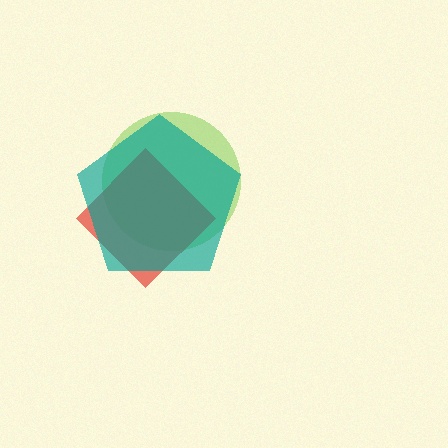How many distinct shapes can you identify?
There are 3 distinct shapes: a lime circle, a red diamond, a teal pentagon.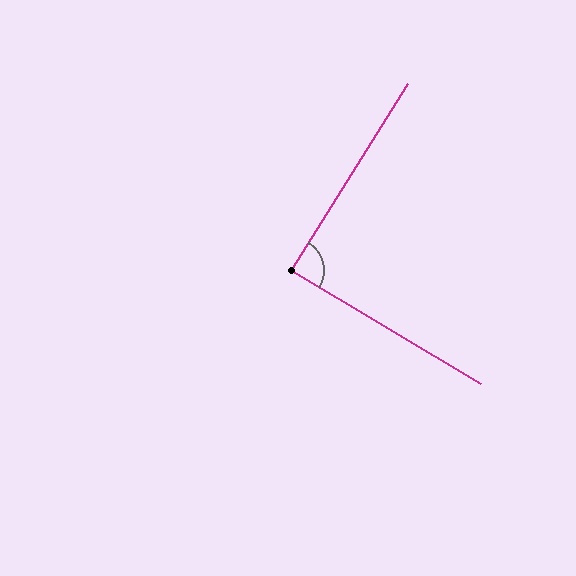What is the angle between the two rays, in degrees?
Approximately 89 degrees.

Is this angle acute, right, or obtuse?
It is approximately a right angle.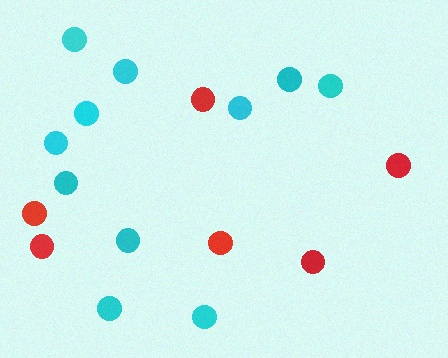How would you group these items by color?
There are 2 groups: one group of cyan circles (11) and one group of red circles (6).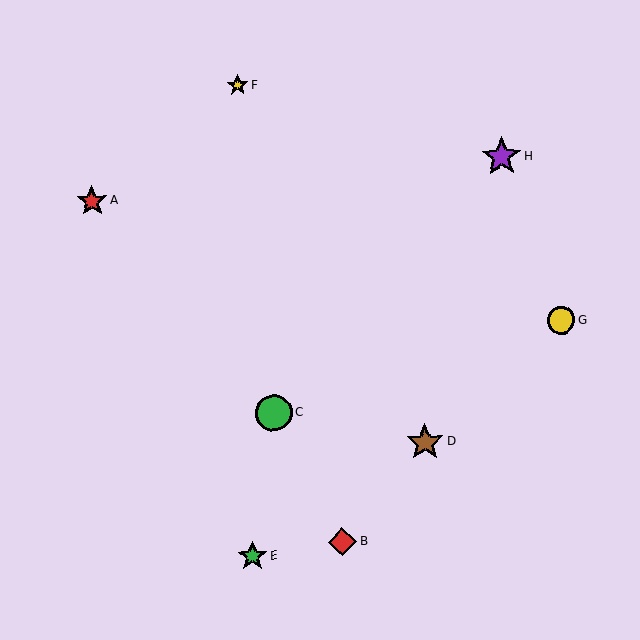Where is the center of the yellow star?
The center of the yellow star is at (238, 85).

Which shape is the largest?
The purple star (labeled H) is the largest.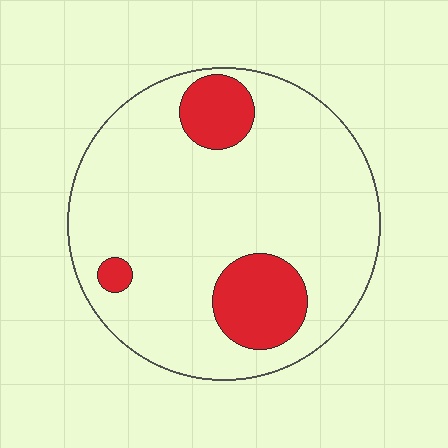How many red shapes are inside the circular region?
3.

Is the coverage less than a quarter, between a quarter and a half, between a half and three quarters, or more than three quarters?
Less than a quarter.